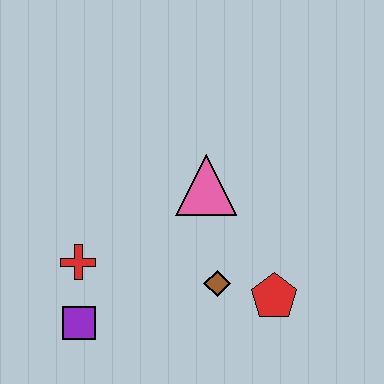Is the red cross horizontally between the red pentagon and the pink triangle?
No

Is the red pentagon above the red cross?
No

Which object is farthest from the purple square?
The red pentagon is farthest from the purple square.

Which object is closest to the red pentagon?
The brown diamond is closest to the red pentagon.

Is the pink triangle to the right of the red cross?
Yes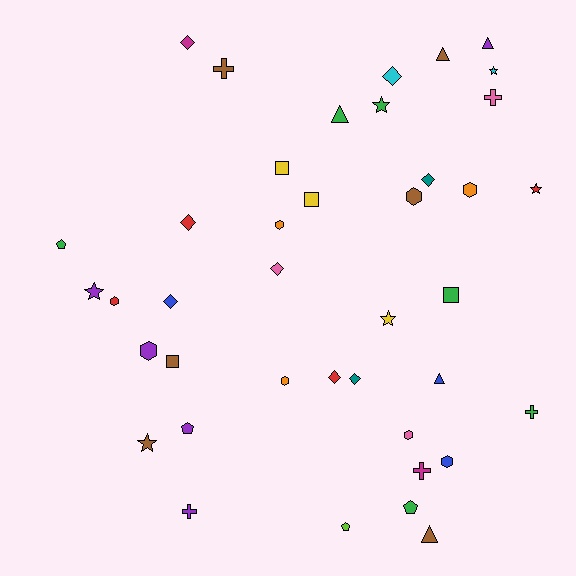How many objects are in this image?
There are 40 objects.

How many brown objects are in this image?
There are 6 brown objects.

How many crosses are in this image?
There are 5 crosses.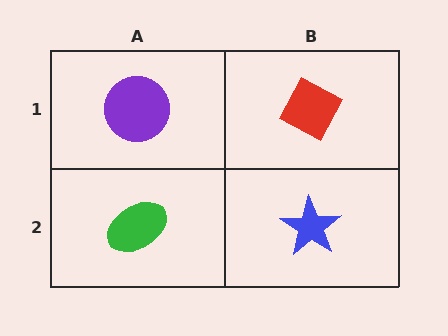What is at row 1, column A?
A purple circle.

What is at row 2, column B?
A blue star.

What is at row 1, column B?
A red diamond.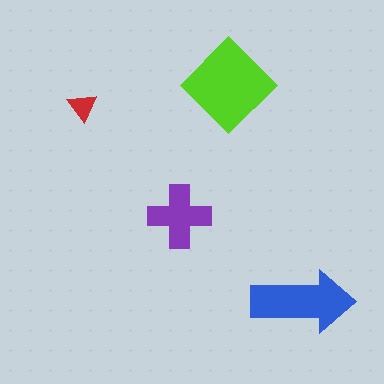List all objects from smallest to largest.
The red triangle, the purple cross, the blue arrow, the lime diamond.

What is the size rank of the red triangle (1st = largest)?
4th.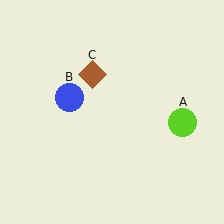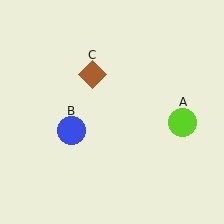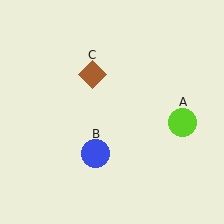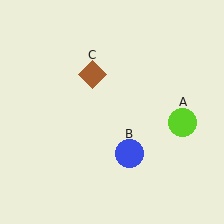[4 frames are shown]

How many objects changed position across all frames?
1 object changed position: blue circle (object B).